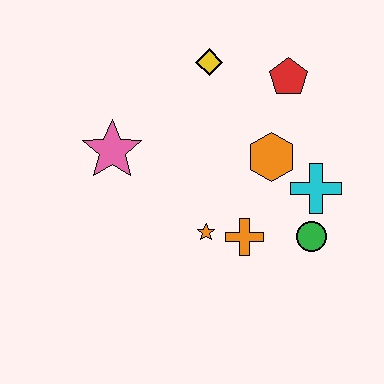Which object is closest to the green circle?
The cyan cross is closest to the green circle.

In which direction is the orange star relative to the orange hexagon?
The orange star is below the orange hexagon.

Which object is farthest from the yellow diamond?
The green circle is farthest from the yellow diamond.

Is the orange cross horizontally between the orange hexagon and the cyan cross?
No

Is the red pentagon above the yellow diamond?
No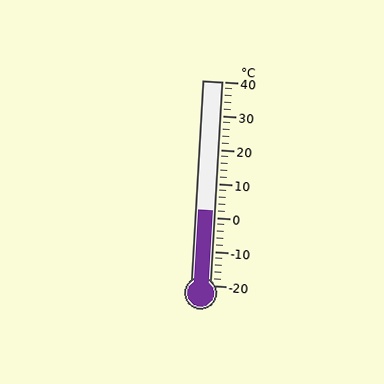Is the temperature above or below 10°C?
The temperature is below 10°C.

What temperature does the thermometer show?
The thermometer shows approximately 2°C.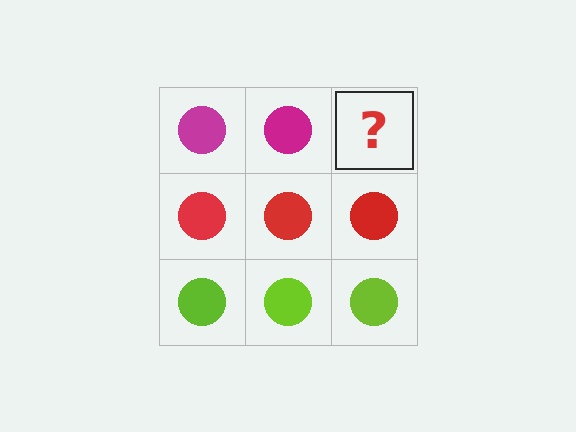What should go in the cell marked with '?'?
The missing cell should contain a magenta circle.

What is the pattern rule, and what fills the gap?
The rule is that each row has a consistent color. The gap should be filled with a magenta circle.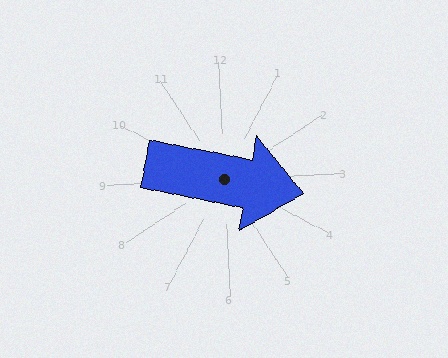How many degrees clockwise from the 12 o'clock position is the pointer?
Approximately 104 degrees.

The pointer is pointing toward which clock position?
Roughly 3 o'clock.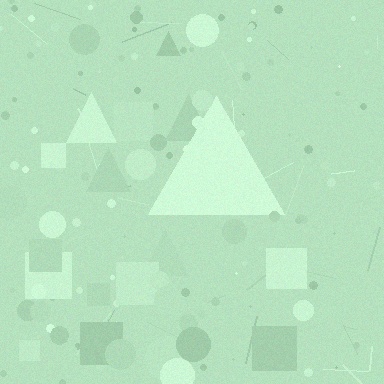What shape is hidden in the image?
A triangle is hidden in the image.